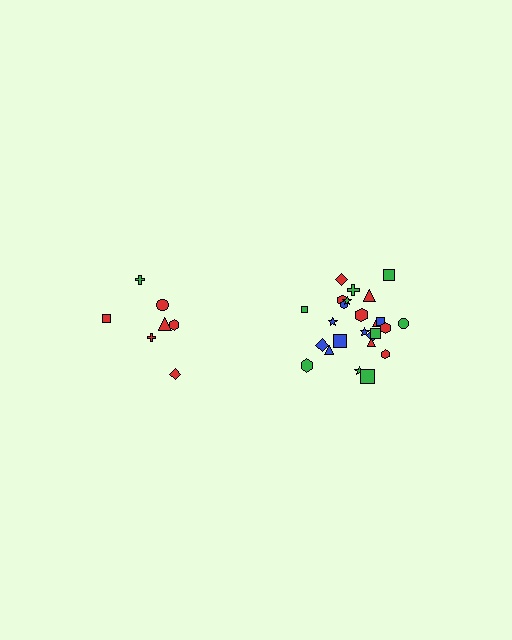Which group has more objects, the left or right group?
The right group.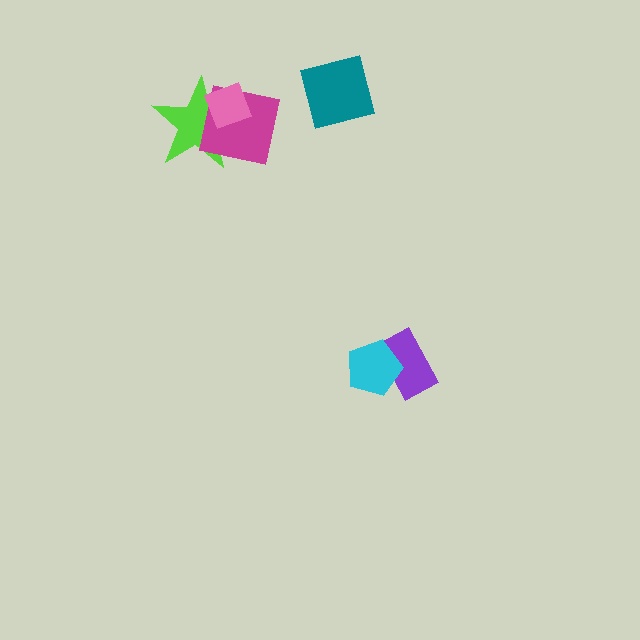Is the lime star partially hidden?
Yes, it is partially covered by another shape.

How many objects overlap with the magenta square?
2 objects overlap with the magenta square.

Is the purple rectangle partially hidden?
Yes, it is partially covered by another shape.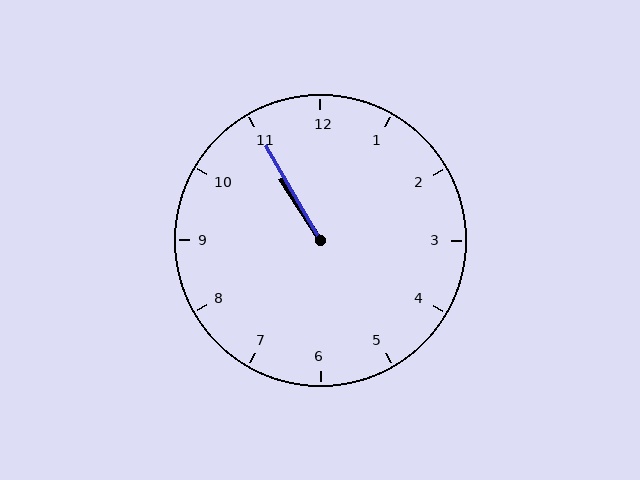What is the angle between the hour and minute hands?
Approximately 2 degrees.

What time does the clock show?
10:55.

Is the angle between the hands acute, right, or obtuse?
It is acute.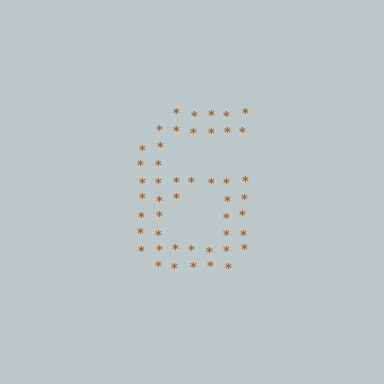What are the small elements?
The small elements are asterisks.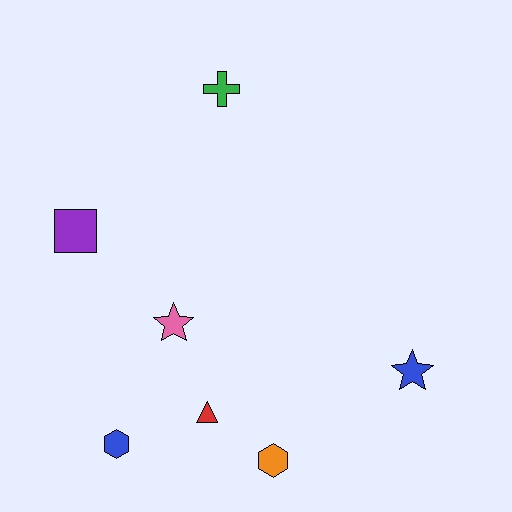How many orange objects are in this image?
There is 1 orange object.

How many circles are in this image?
There are no circles.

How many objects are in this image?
There are 7 objects.